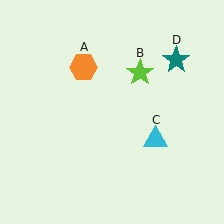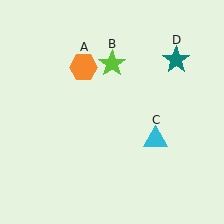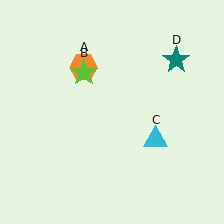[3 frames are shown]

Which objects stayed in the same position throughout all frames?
Orange hexagon (object A) and cyan triangle (object C) and teal star (object D) remained stationary.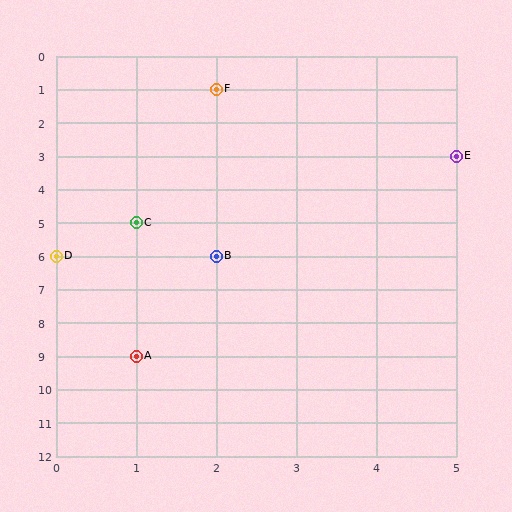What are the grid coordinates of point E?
Point E is at grid coordinates (5, 3).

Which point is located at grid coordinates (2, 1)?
Point F is at (2, 1).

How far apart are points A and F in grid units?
Points A and F are 1 column and 8 rows apart (about 8.1 grid units diagonally).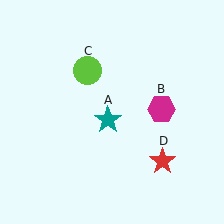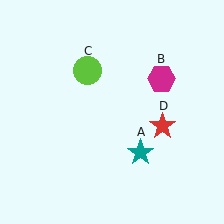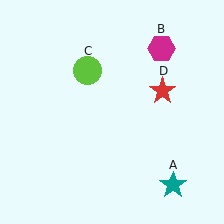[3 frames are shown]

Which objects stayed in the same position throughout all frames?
Lime circle (object C) remained stationary.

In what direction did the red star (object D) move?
The red star (object D) moved up.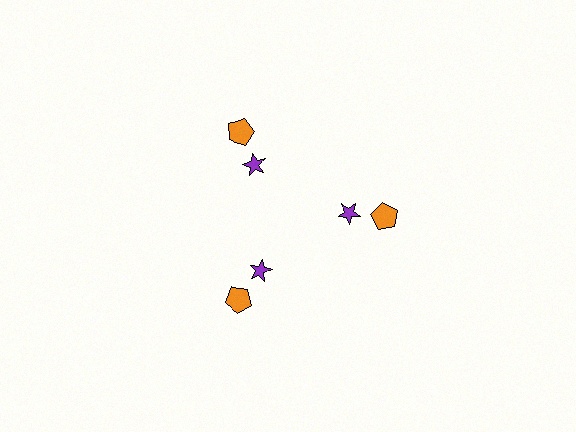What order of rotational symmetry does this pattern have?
This pattern has 3-fold rotational symmetry.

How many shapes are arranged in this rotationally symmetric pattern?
There are 6 shapes, arranged in 3 groups of 2.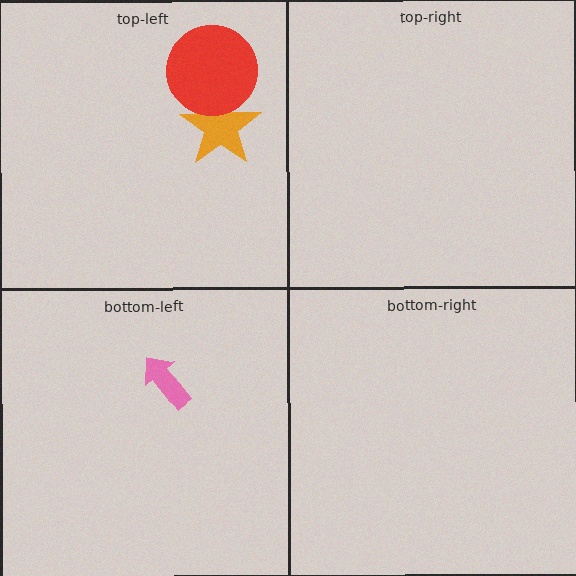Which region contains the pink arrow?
The bottom-left region.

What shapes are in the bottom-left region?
The pink arrow.